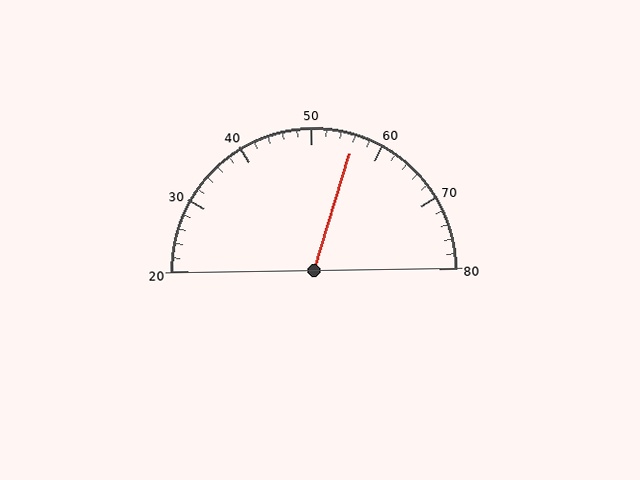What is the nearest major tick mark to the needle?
The nearest major tick mark is 60.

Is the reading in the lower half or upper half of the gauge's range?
The reading is in the upper half of the range (20 to 80).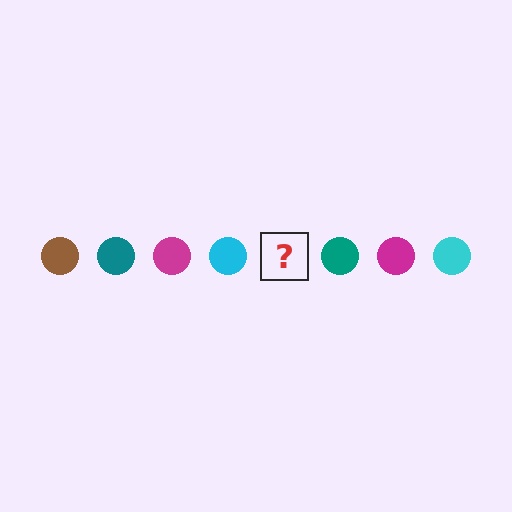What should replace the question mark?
The question mark should be replaced with a brown circle.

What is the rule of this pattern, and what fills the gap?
The rule is that the pattern cycles through brown, teal, magenta, cyan circles. The gap should be filled with a brown circle.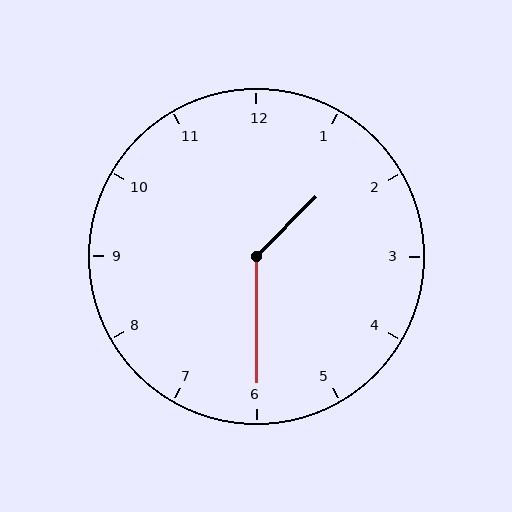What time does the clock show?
1:30.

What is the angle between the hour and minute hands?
Approximately 135 degrees.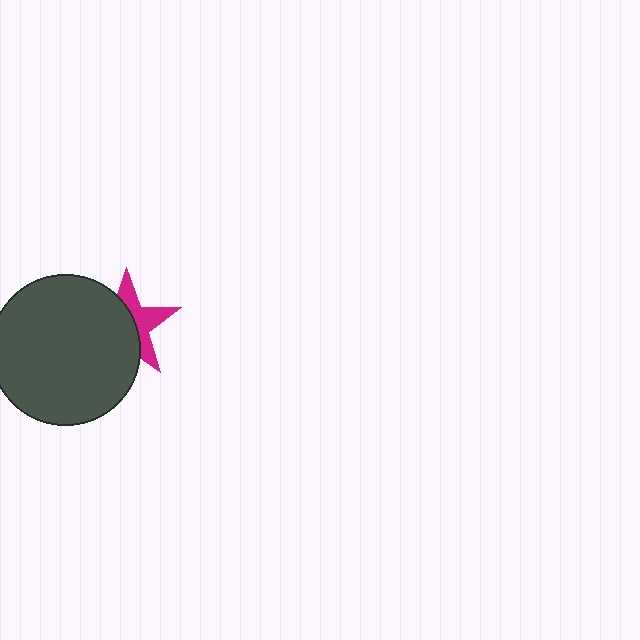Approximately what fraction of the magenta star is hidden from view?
Roughly 58% of the magenta star is hidden behind the dark gray circle.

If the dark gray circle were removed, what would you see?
You would see the complete magenta star.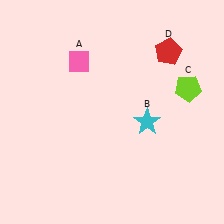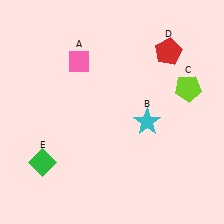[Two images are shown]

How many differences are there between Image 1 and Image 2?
There is 1 difference between the two images.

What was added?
A green diamond (E) was added in Image 2.